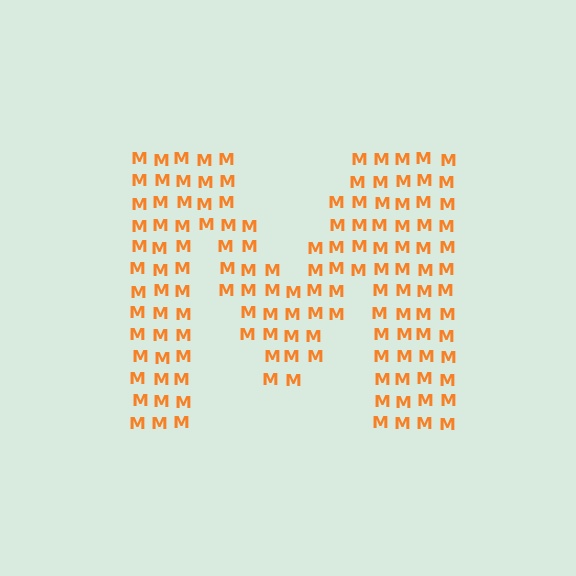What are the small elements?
The small elements are letter M's.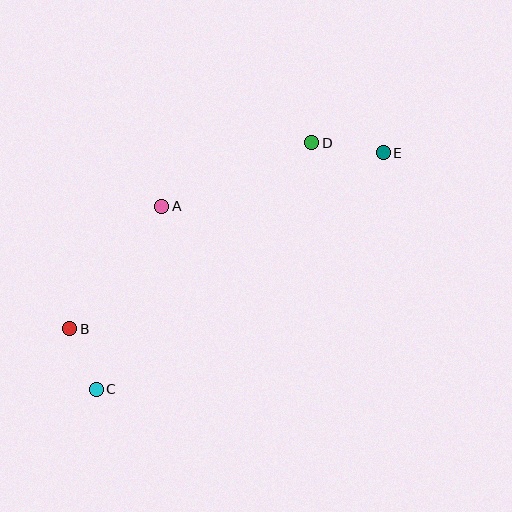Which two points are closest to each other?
Points B and C are closest to each other.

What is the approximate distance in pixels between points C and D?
The distance between C and D is approximately 327 pixels.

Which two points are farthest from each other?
Points C and E are farthest from each other.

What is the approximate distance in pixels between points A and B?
The distance between A and B is approximately 153 pixels.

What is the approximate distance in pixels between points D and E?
The distance between D and E is approximately 72 pixels.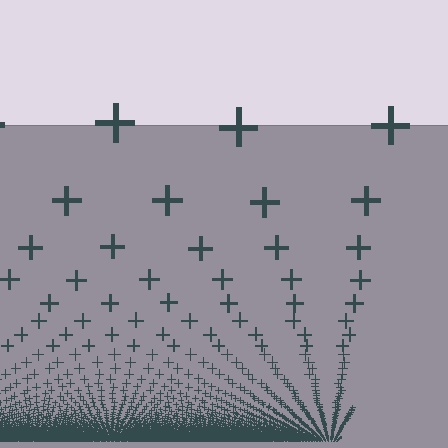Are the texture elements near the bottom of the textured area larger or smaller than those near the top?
Smaller. The gradient is inverted — elements near the bottom are smaller and denser.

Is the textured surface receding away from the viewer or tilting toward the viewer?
The surface appears to tilt toward the viewer. Texture elements get larger and sparser toward the top.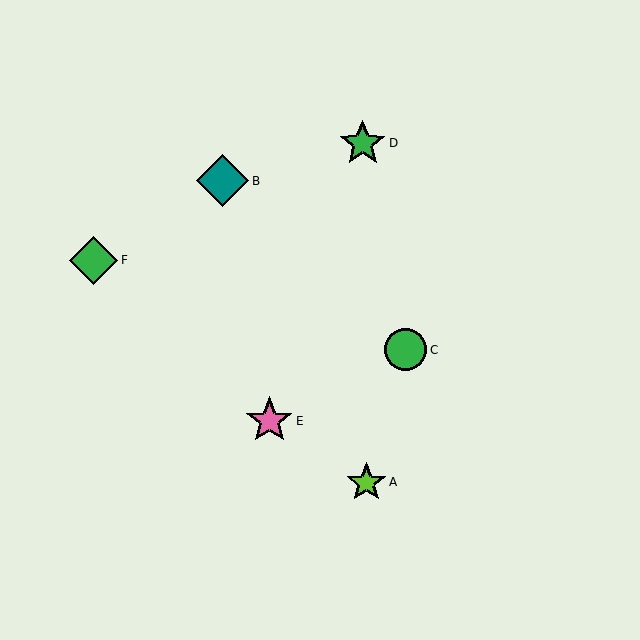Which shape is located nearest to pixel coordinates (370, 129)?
The green star (labeled D) at (363, 143) is nearest to that location.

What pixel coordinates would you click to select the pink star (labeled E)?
Click at (269, 421) to select the pink star E.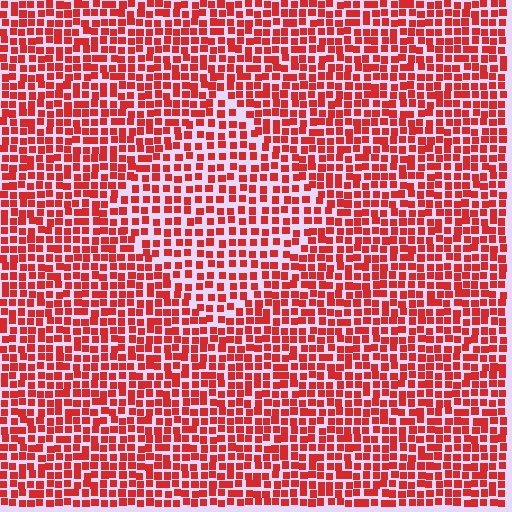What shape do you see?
I see a diamond.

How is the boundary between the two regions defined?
The boundary is defined by a change in element density (approximately 1.4x ratio). All elements are the same color, size, and shape.